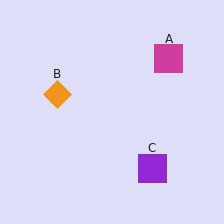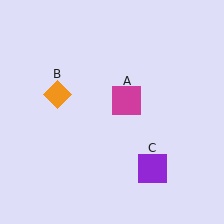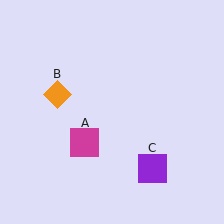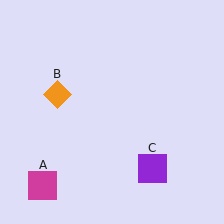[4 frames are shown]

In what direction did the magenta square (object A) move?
The magenta square (object A) moved down and to the left.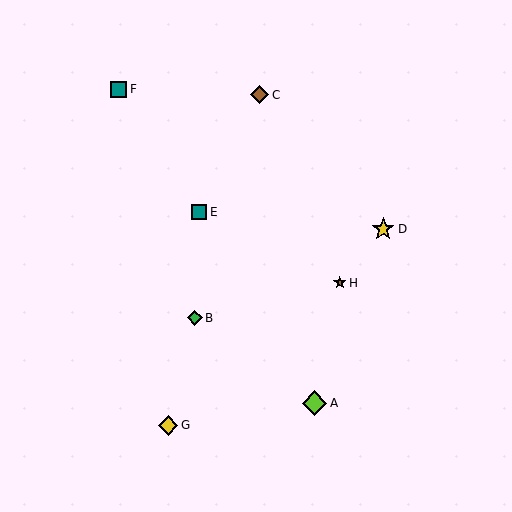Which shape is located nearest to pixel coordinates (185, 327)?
The green diamond (labeled B) at (195, 318) is nearest to that location.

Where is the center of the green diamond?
The center of the green diamond is at (195, 318).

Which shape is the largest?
The lime diamond (labeled A) is the largest.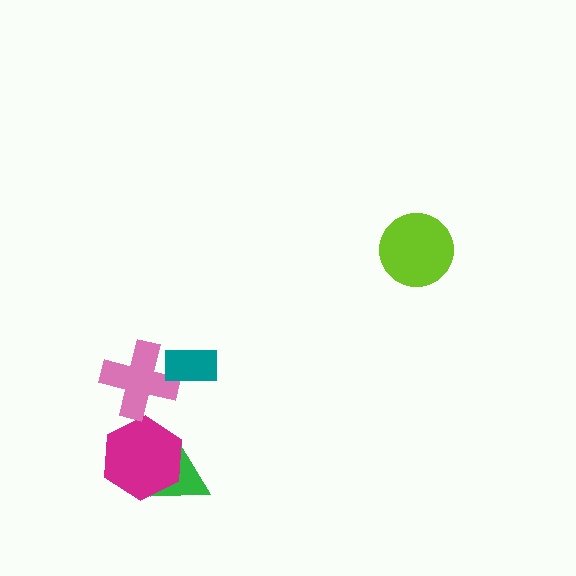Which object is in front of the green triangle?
The magenta hexagon is in front of the green triangle.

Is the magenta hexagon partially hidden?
No, no other shape covers it.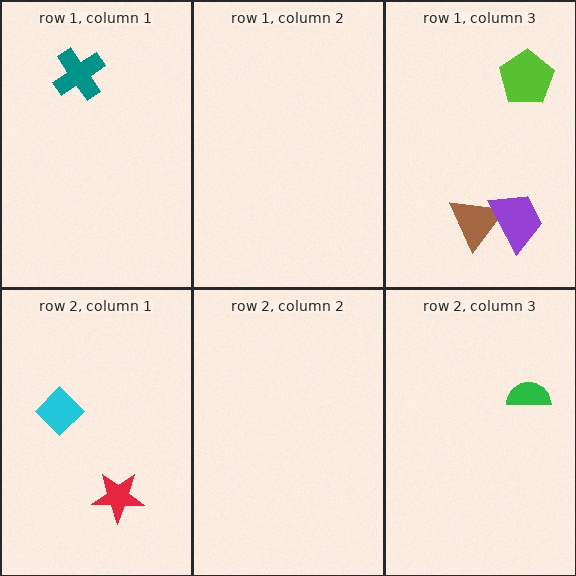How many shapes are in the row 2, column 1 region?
2.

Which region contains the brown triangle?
The row 1, column 3 region.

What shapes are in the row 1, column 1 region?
The teal cross.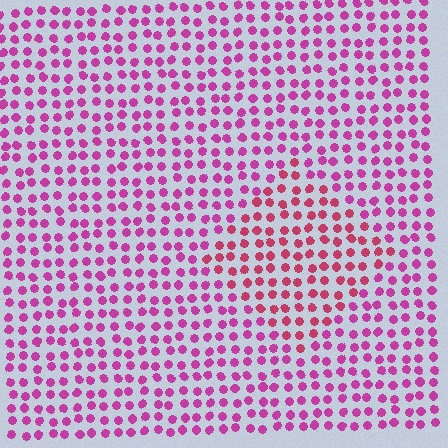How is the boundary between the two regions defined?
The boundary is defined purely by a slight shift in hue (about 27 degrees). Spacing, size, and orientation are identical on both sides.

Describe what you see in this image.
The image is filled with small magenta elements in a uniform arrangement. A diamond-shaped region is visible where the elements are tinted to a slightly different hue, forming a subtle color boundary.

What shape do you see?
I see a diamond.